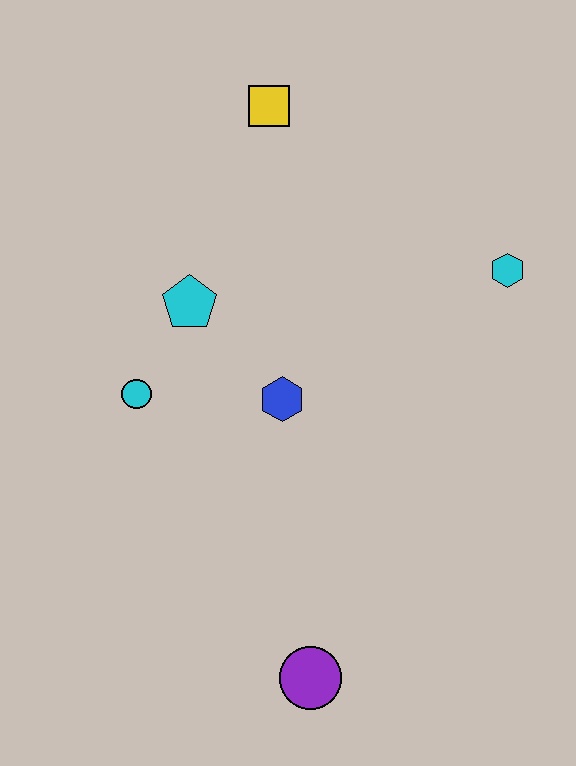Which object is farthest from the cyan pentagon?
The purple circle is farthest from the cyan pentagon.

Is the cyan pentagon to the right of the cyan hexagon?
No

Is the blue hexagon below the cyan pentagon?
Yes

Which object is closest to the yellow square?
The cyan pentagon is closest to the yellow square.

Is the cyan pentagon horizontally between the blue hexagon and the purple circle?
No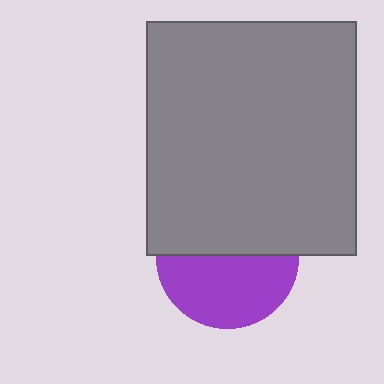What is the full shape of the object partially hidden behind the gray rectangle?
The partially hidden object is a purple circle.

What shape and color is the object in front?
The object in front is a gray rectangle.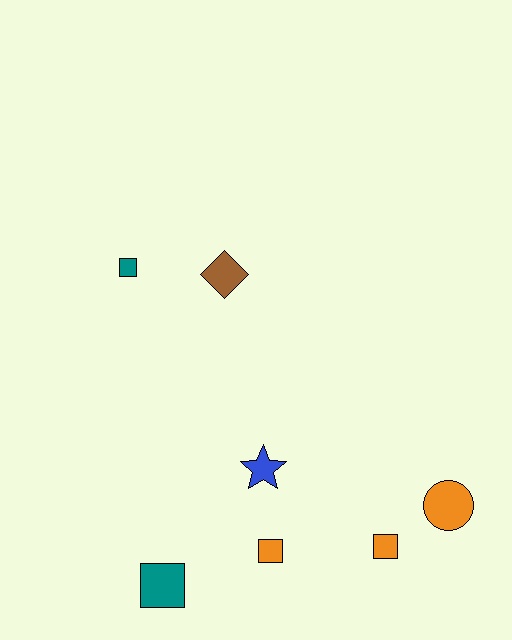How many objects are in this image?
There are 7 objects.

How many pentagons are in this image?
There are no pentagons.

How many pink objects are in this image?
There are no pink objects.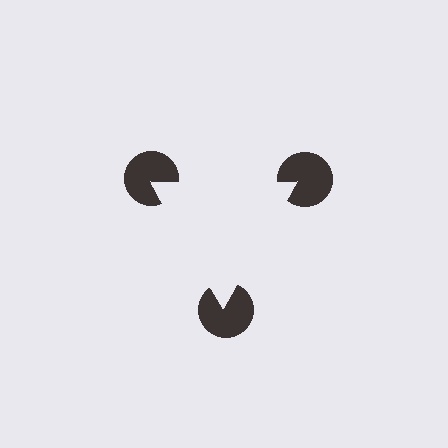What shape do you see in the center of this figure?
An illusory triangle — its edges are inferred from the aligned wedge cuts in the pac-man discs, not physically drawn.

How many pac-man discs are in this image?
There are 3 — one at each vertex of the illusory triangle.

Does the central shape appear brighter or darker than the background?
It typically appears slightly brighter than the background, even though no actual brightness change is drawn.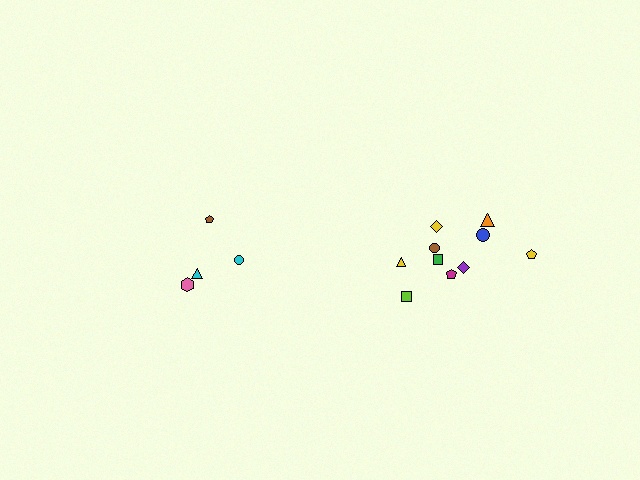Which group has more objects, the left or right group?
The right group.